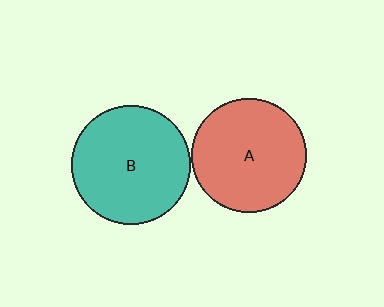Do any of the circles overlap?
No, none of the circles overlap.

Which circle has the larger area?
Circle B (teal).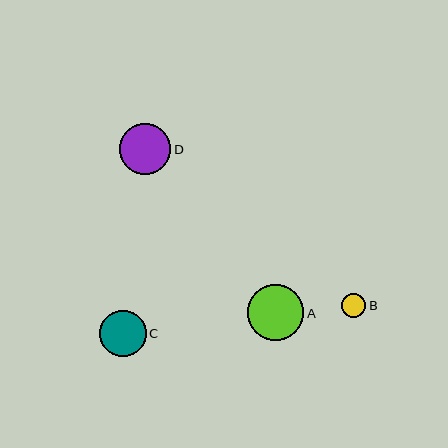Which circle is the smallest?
Circle B is the smallest with a size of approximately 24 pixels.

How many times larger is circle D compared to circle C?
Circle D is approximately 1.1 times the size of circle C.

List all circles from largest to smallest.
From largest to smallest: A, D, C, B.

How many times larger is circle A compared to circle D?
Circle A is approximately 1.1 times the size of circle D.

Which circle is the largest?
Circle A is the largest with a size of approximately 56 pixels.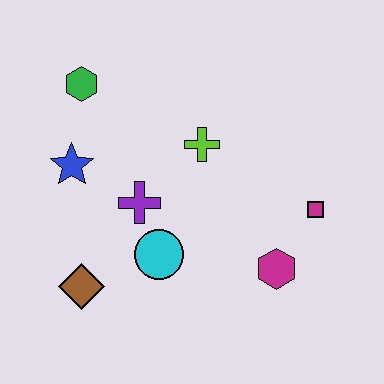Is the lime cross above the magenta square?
Yes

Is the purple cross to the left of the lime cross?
Yes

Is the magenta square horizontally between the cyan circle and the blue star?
No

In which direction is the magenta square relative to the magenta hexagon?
The magenta square is above the magenta hexagon.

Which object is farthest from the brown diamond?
The magenta square is farthest from the brown diamond.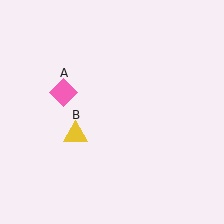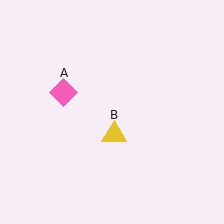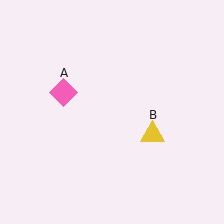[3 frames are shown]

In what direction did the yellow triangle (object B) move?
The yellow triangle (object B) moved right.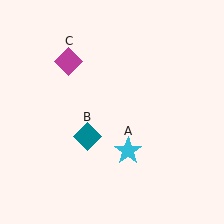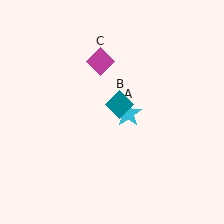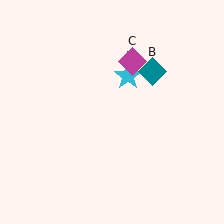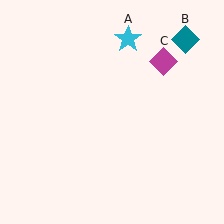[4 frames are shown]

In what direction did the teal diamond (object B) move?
The teal diamond (object B) moved up and to the right.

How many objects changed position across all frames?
3 objects changed position: cyan star (object A), teal diamond (object B), magenta diamond (object C).